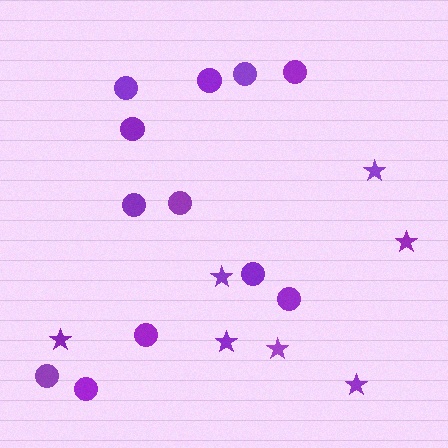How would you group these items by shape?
There are 2 groups: one group of stars (7) and one group of circles (12).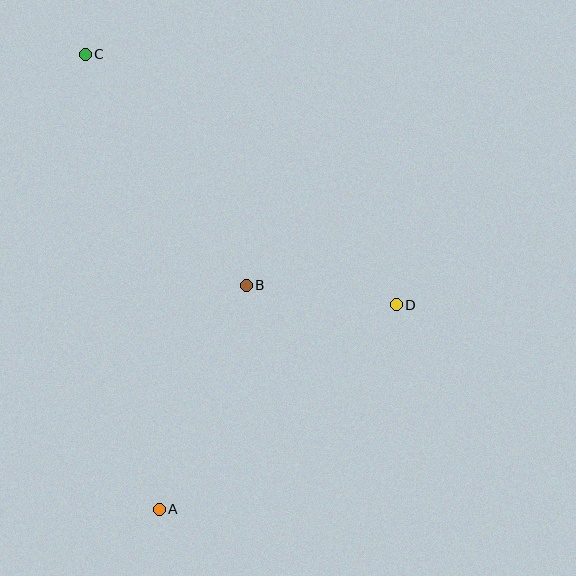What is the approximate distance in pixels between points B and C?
The distance between B and C is approximately 282 pixels.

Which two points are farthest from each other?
Points A and C are farthest from each other.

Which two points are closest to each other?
Points B and D are closest to each other.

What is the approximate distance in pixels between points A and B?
The distance between A and B is approximately 240 pixels.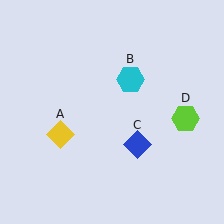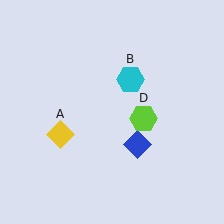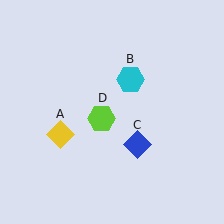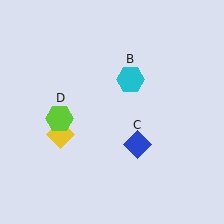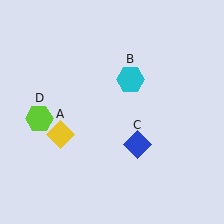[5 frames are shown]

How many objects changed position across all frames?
1 object changed position: lime hexagon (object D).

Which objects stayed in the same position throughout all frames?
Yellow diamond (object A) and cyan hexagon (object B) and blue diamond (object C) remained stationary.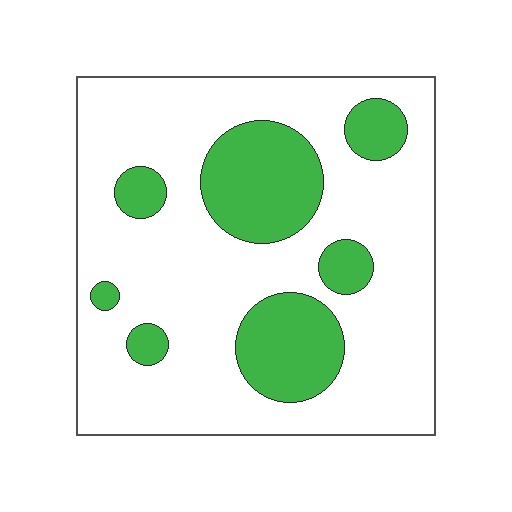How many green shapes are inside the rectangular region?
7.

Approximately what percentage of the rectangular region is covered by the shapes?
Approximately 25%.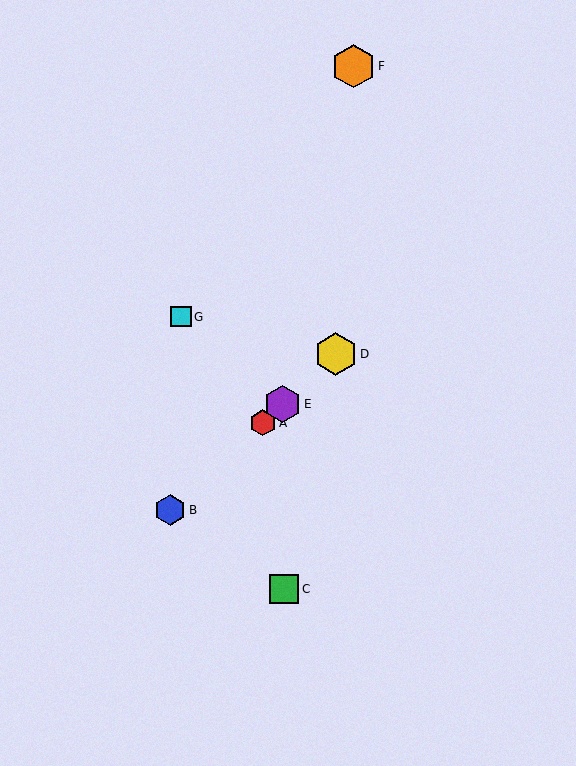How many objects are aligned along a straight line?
4 objects (A, B, D, E) are aligned along a straight line.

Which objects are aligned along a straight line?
Objects A, B, D, E are aligned along a straight line.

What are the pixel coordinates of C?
Object C is at (284, 589).